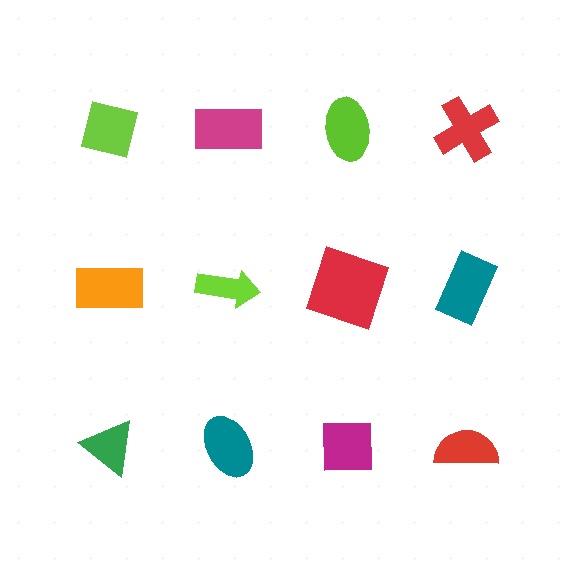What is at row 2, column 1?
An orange rectangle.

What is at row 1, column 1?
A lime square.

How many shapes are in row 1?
4 shapes.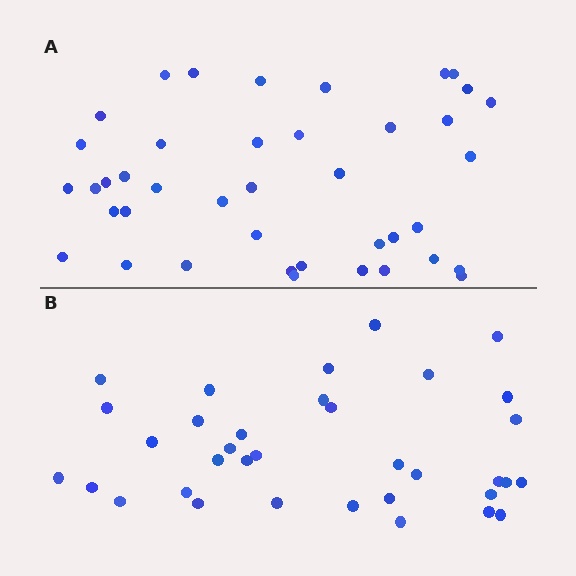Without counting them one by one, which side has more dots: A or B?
Region A (the top region) has more dots.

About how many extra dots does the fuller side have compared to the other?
Region A has about 6 more dots than region B.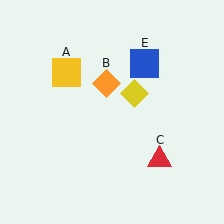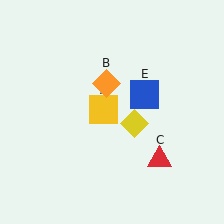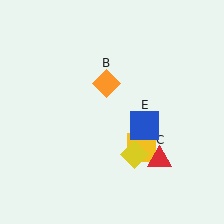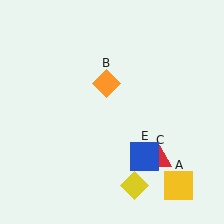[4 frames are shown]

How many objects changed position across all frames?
3 objects changed position: yellow square (object A), yellow diamond (object D), blue square (object E).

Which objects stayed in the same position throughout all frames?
Orange diamond (object B) and red triangle (object C) remained stationary.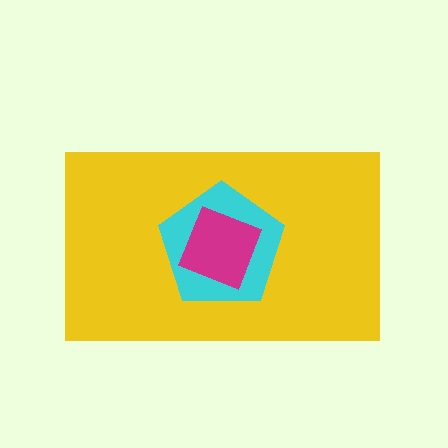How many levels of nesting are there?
3.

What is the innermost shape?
The magenta diamond.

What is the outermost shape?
The yellow rectangle.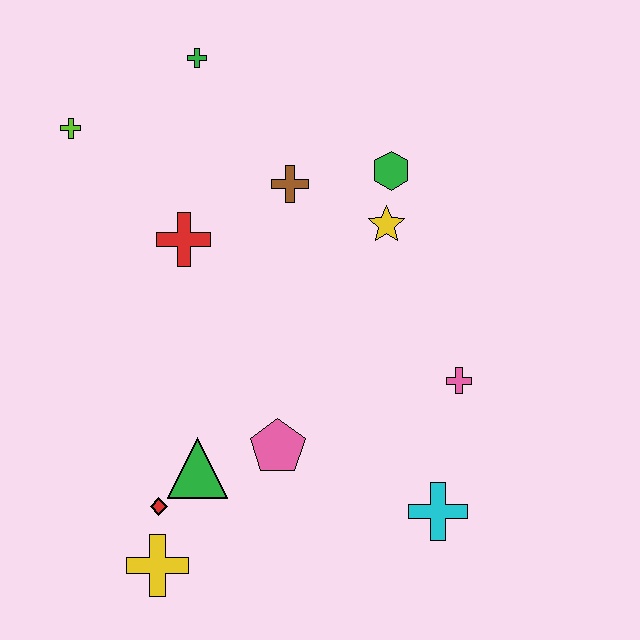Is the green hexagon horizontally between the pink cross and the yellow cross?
Yes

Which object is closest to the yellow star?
The green hexagon is closest to the yellow star.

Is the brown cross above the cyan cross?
Yes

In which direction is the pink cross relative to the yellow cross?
The pink cross is to the right of the yellow cross.